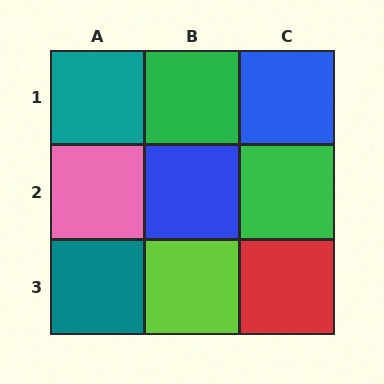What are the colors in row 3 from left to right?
Teal, lime, red.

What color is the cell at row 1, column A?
Teal.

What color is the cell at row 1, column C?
Blue.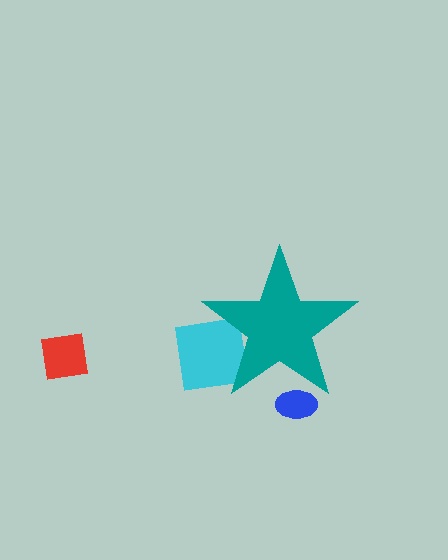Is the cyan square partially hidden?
Yes, the cyan square is partially hidden behind the teal star.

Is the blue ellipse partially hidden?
Yes, the blue ellipse is partially hidden behind the teal star.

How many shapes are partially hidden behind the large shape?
2 shapes are partially hidden.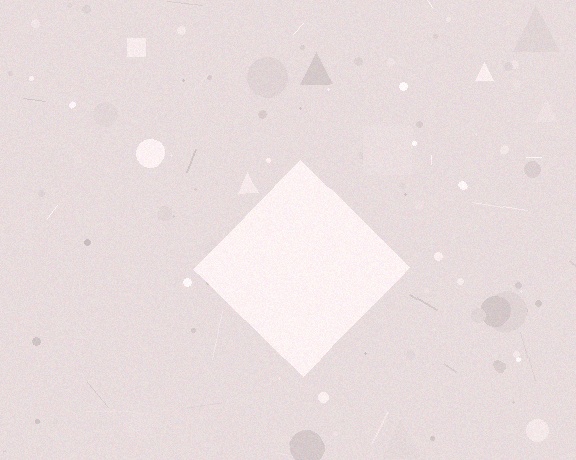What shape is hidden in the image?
A diamond is hidden in the image.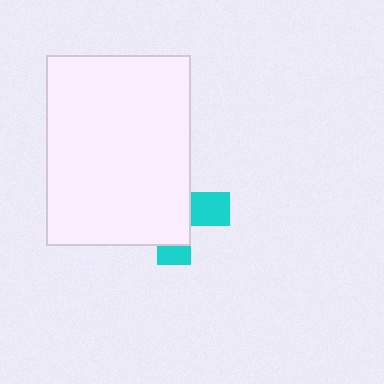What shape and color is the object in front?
The object in front is a white rectangle.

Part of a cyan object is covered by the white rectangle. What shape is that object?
It is a cross.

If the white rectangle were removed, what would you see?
You would see the complete cyan cross.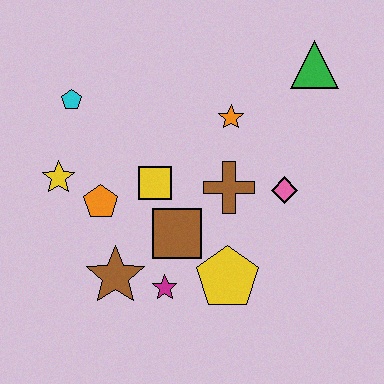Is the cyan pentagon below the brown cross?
No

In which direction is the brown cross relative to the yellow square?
The brown cross is to the right of the yellow square.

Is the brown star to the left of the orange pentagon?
No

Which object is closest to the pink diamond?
The brown cross is closest to the pink diamond.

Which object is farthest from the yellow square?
The green triangle is farthest from the yellow square.